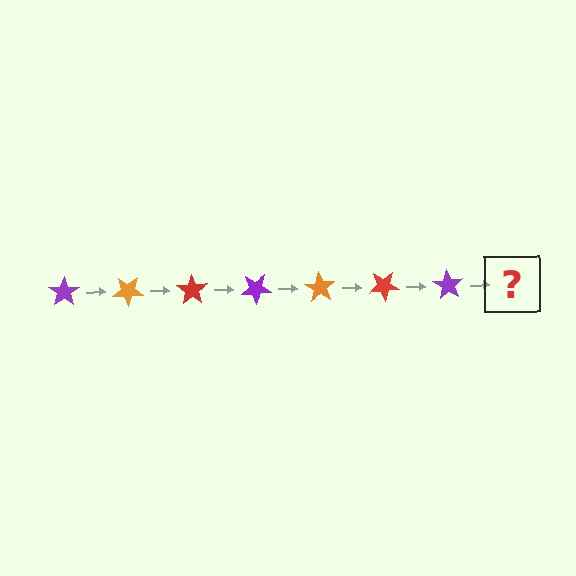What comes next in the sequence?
The next element should be an orange star, rotated 245 degrees from the start.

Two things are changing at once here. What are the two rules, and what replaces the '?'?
The two rules are that it rotates 35 degrees each step and the color cycles through purple, orange, and red. The '?' should be an orange star, rotated 245 degrees from the start.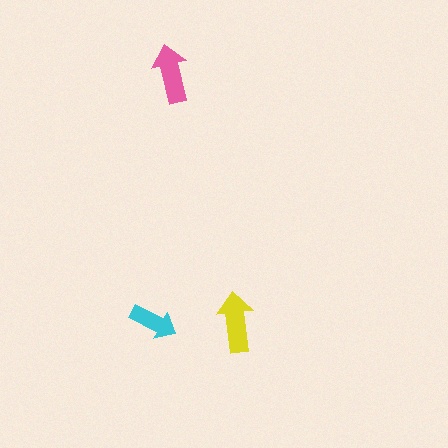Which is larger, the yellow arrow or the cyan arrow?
The yellow one.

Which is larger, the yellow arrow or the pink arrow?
The yellow one.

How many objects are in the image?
There are 3 objects in the image.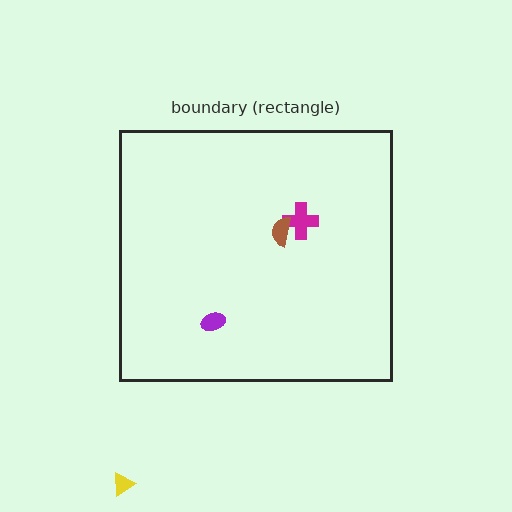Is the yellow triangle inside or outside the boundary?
Outside.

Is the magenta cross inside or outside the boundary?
Inside.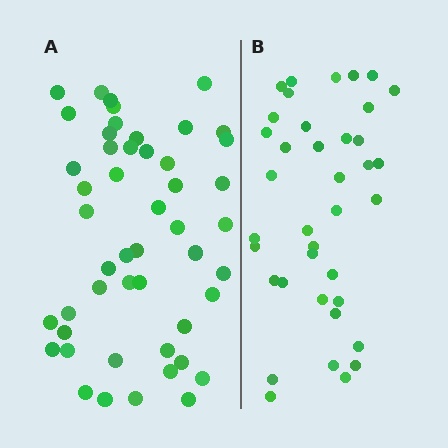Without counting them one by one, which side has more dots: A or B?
Region A (the left region) has more dots.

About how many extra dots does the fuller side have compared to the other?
Region A has roughly 12 or so more dots than region B.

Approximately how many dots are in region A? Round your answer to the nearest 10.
About 50 dots. (The exact count is 49, which rounds to 50.)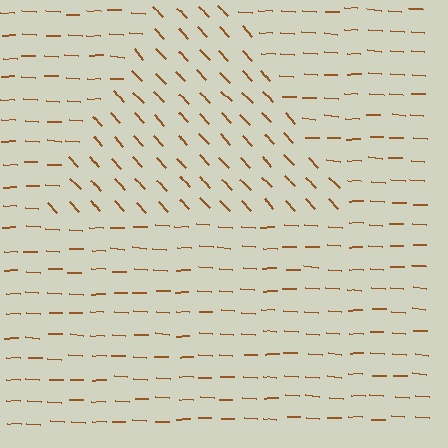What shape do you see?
I see a triangle.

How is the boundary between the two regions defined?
The boundary is defined purely by a change in line orientation (approximately 45 degrees difference). All lines are the same color and thickness.